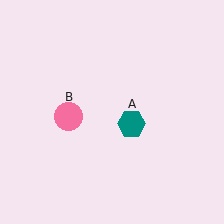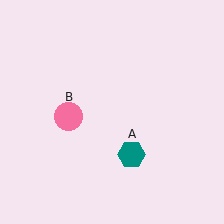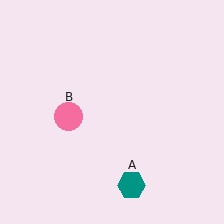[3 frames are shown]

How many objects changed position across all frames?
1 object changed position: teal hexagon (object A).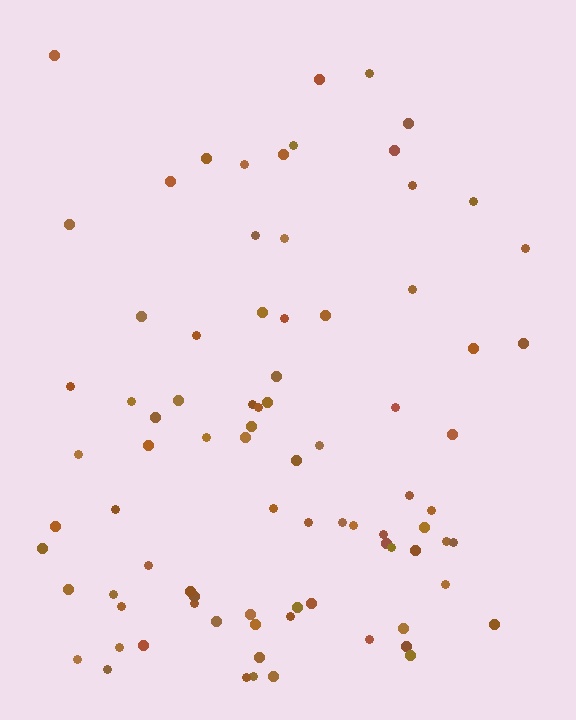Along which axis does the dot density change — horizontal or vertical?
Vertical.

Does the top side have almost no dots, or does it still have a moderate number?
Still a moderate number, just noticeably fewer than the bottom.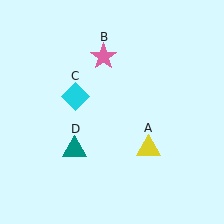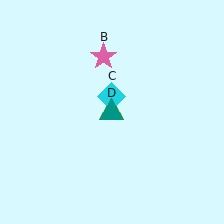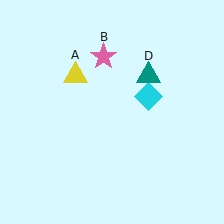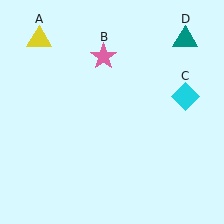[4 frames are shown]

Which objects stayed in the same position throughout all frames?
Pink star (object B) remained stationary.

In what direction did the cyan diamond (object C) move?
The cyan diamond (object C) moved right.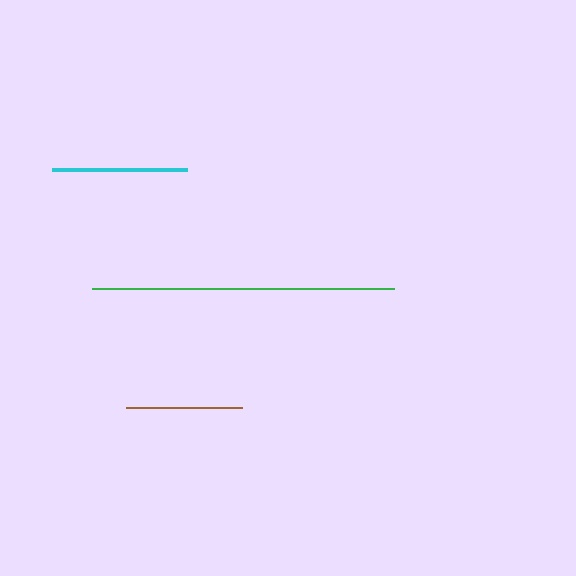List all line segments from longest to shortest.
From longest to shortest: green, cyan, brown.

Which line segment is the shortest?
The brown line is the shortest at approximately 116 pixels.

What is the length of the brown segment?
The brown segment is approximately 116 pixels long.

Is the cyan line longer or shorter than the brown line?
The cyan line is longer than the brown line.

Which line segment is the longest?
The green line is the longest at approximately 301 pixels.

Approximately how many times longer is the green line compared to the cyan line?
The green line is approximately 2.2 times the length of the cyan line.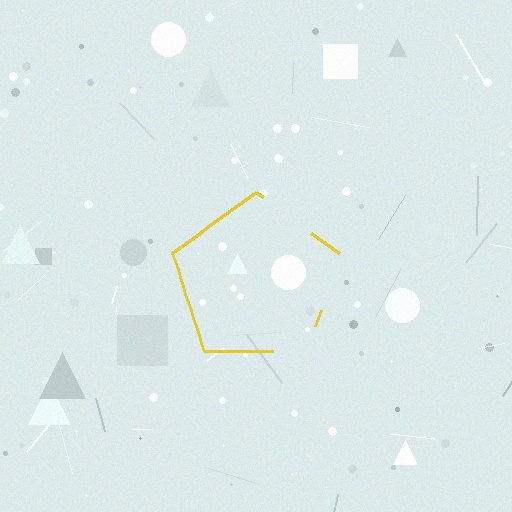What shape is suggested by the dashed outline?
The dashed outline suggests a pentagon.